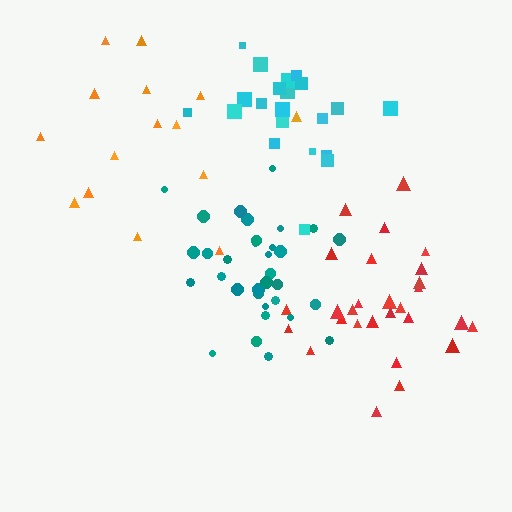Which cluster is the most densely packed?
Teal.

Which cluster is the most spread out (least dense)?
Orange.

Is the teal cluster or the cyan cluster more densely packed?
Teal.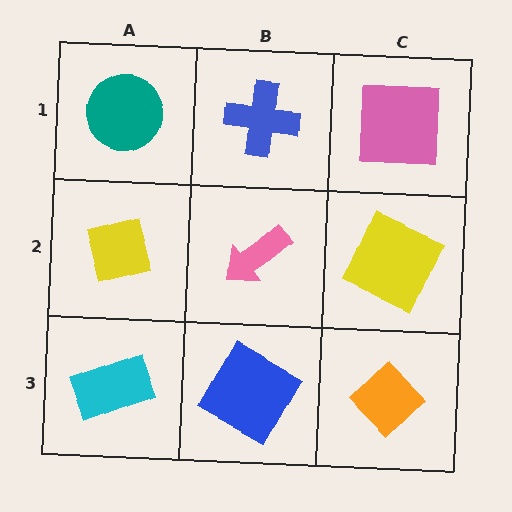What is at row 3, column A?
A cyan rectangle.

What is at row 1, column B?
A blue cross.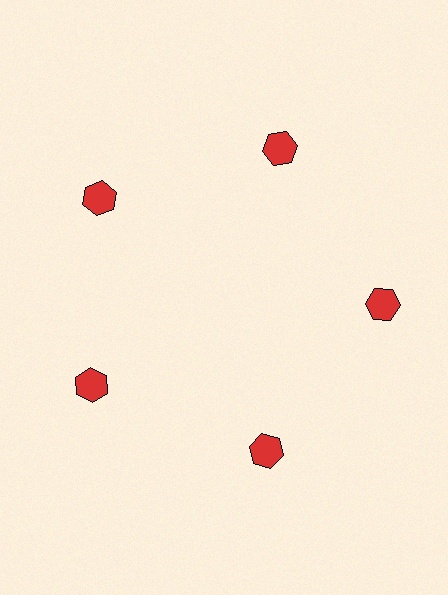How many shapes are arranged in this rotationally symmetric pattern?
There are 5 shapes, arranged in 5 groups of 1.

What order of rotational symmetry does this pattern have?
This pattern has 5-fold rotational symmetry.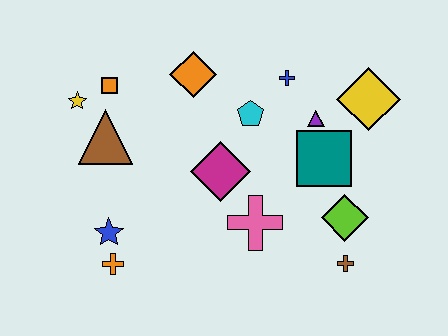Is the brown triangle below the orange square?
Yes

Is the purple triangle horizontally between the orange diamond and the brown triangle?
No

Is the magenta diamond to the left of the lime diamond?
Yes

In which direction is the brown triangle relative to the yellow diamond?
The brown triangle is to the left of the yellow diamond.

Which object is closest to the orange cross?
The blue star is closest to the orange cross.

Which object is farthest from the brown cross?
The yellow star is farthest from the brown cross.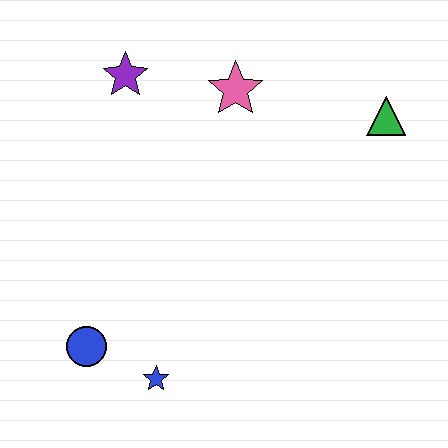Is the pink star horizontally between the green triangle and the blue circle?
Yes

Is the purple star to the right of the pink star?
No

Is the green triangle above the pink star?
No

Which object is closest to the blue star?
The blue circle is closest to the blue star.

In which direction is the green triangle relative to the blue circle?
The green triangle is to the right of the blue circle.